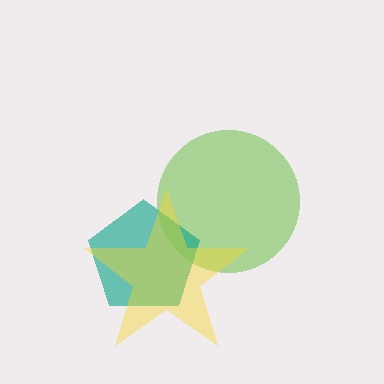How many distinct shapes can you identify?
There are 3 distinct shapes: a lime circle, a teal pentagon, a yellow star.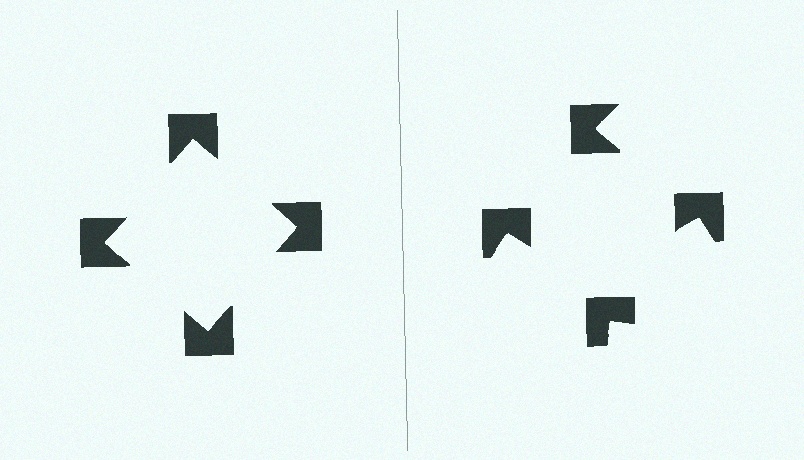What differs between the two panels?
The notched squares are positioned identically on both sides; only the wedge orientations differ. On the left they align to a square; on the right they are misaligned.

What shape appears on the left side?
An illusory square.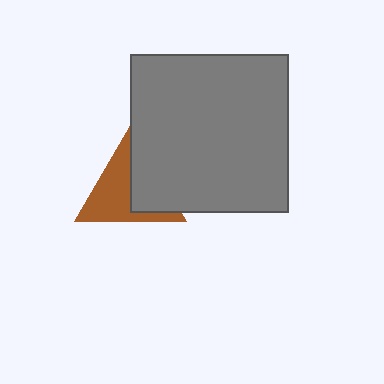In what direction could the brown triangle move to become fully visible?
The brown triangle could move left. That would shift it out from behind the gray square entirely.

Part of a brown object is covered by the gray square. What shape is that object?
It is a triangle.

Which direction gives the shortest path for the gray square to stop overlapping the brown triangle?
Moving right gives the shortest separation.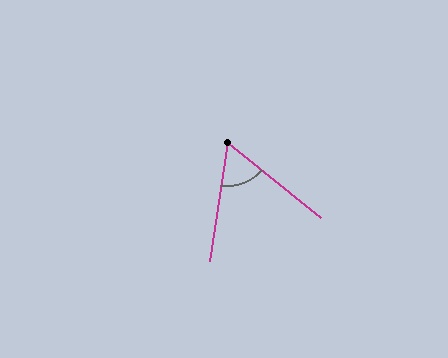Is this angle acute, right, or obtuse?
It is acute.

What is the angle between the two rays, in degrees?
Approximately 60 degrees.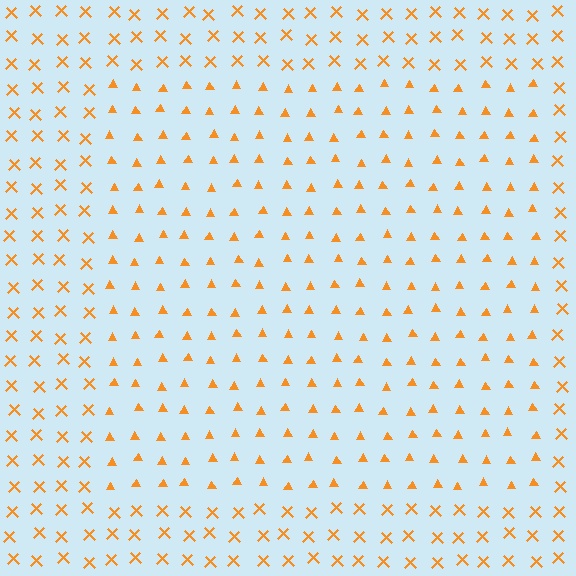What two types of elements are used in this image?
The image uses triangles inside the rectangle region and X marks outside it.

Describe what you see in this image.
The image is filled with small orange elements arranged in a uniform grid. A rectangle-shaped region contains triangles, while the surrounding area contains X marks. The boundary is defined purely by the change in element shape.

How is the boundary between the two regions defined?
The boundary is defined by a change in element shape: triangles inside vs. X marks outside. All elements share the same color and spacing.